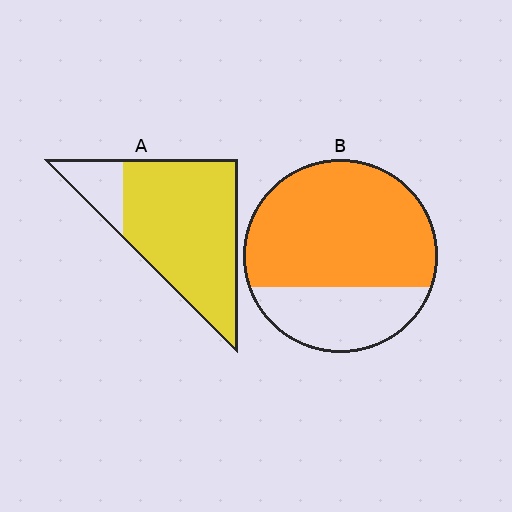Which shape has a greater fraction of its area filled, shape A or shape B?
Shape A.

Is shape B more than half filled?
Yes.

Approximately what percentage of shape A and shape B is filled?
A is approximately 85% and B is approximately 70%.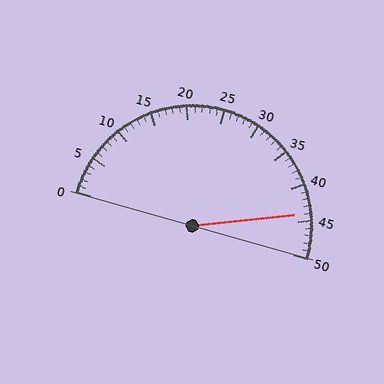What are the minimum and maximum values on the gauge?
The gauge ranges from 0 to 50.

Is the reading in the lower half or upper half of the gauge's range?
The reading is in the upper half of the range (0 to 50).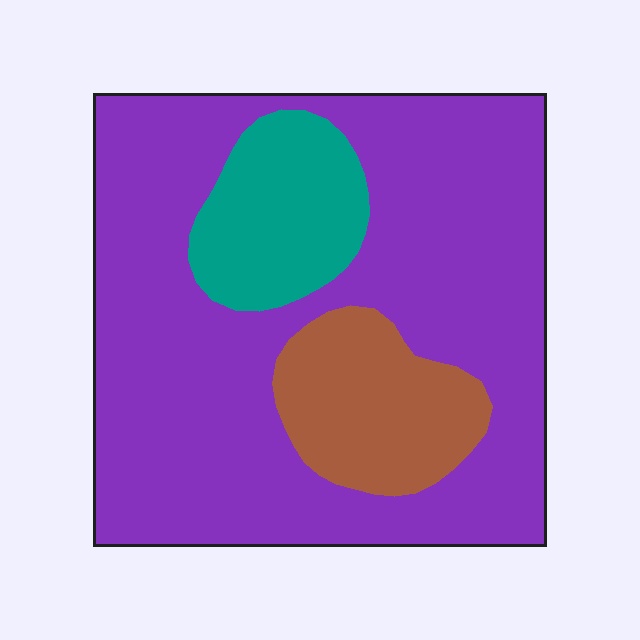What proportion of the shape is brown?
Brown takes up less than a quarter of the shape.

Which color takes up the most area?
Purple, at roughly 75%.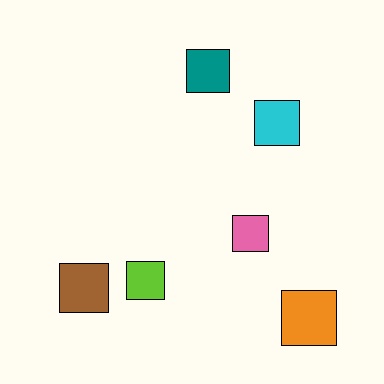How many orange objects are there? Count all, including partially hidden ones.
There is 1 orange object.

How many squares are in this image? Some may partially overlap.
There are 6 squares.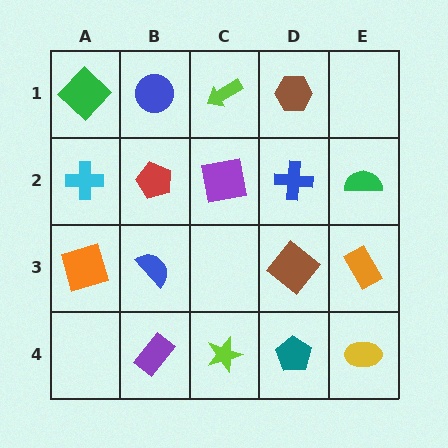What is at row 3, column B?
A blue semicircle.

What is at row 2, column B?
A red pentagon.